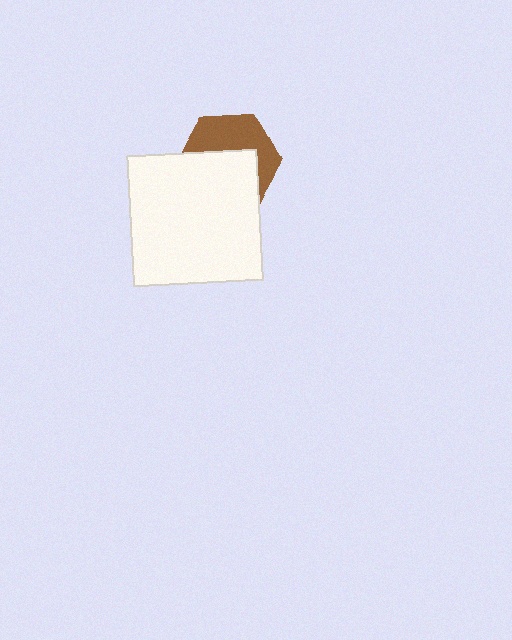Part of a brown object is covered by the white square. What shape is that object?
It is a hexagon.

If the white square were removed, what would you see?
You would see the complete brown hexagon.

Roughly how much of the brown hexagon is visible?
About half of it is visible (roughly 46%).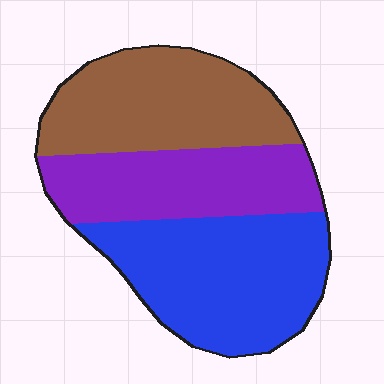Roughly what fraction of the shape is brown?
Brown covers 33% of the shape.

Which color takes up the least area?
Purple, at roughly 30%.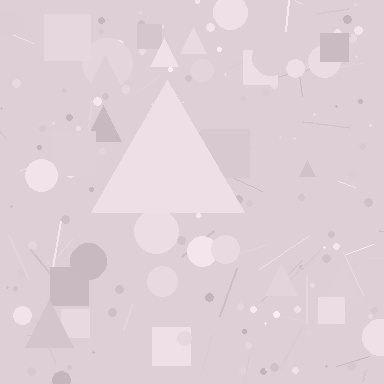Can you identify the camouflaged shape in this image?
The camouflaged shape is a triangle.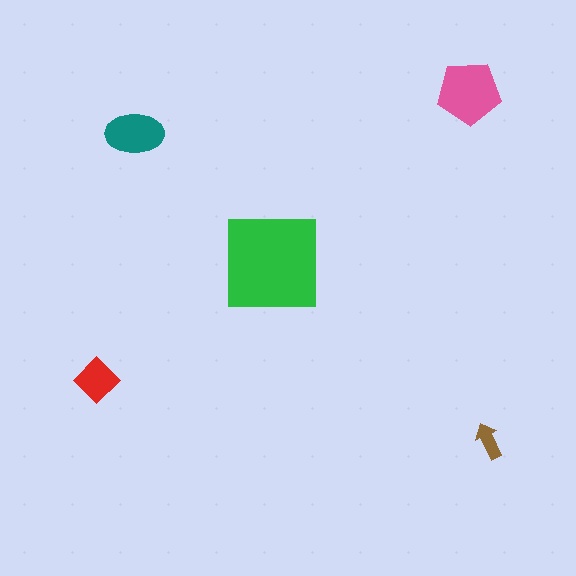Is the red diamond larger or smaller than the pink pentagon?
Smaller.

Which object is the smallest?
The brown arrow.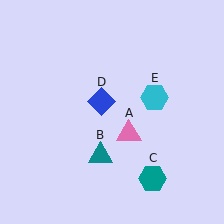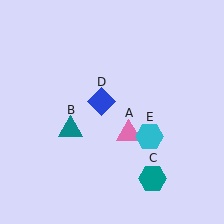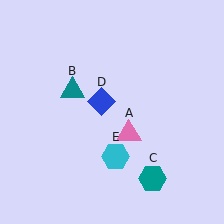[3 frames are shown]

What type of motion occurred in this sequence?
The teal triangle (object B), cyan hexagon (object E) rotated clockwise around the center of the scene.